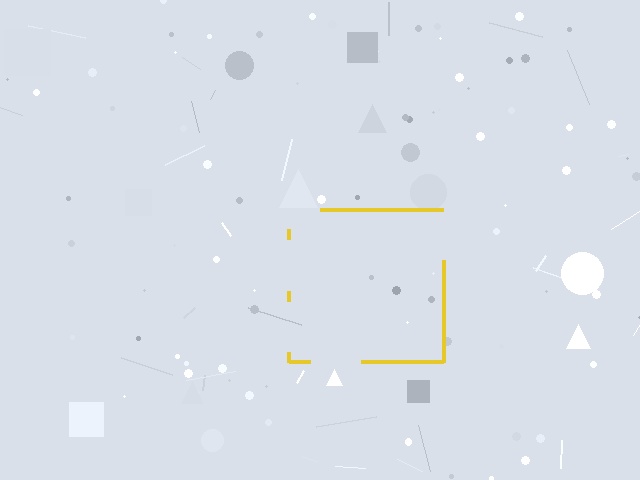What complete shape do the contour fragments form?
The contour fragments form a square.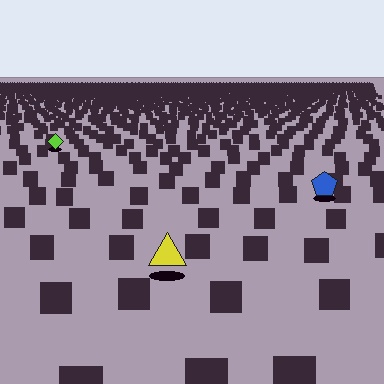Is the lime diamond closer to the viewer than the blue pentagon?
No. The blue pentagon is closer — you can tell from the texture gradient: the ground texture is coarser near it.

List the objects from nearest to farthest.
From nearest to farthest: the yellow triangle, the blue pentagon, the lime diamond.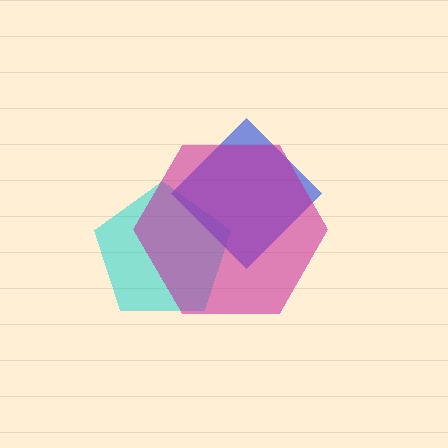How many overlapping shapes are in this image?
There are 3 overlapping shapes in the image.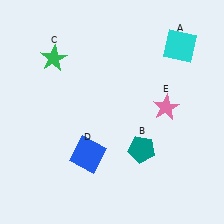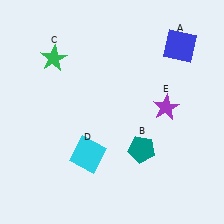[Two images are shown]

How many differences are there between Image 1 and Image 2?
There are 3 differences between the two images.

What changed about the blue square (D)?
In Image 1, D is blue. In Image 2, it changed to cyan.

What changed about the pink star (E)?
In Image 1, E is pink. In Image 2, it changed to purple.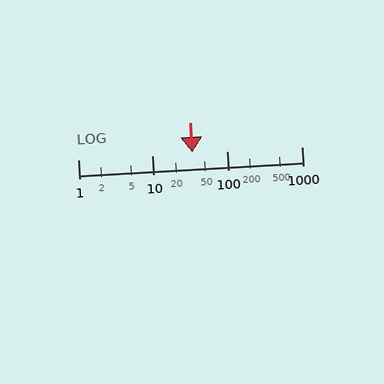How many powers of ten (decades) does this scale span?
The scale spans 3 decades, from 1 to 1000.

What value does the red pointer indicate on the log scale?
The pointer indicates approximately 34.